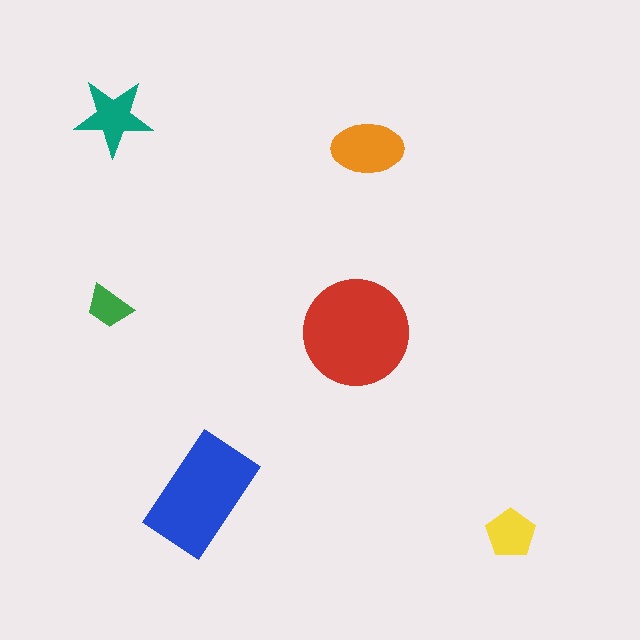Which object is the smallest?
The green trapezoid.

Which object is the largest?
The red circle.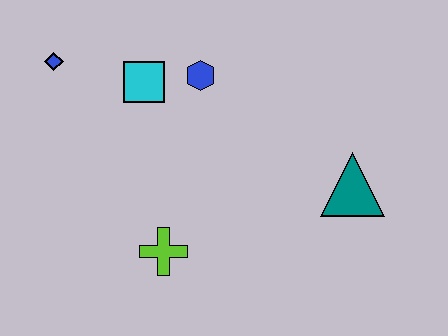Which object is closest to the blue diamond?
The cyan square is closest to the blue diamond.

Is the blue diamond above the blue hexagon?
Yes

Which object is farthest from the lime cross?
The blue diamond is farthest from the lime cross.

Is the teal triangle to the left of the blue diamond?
No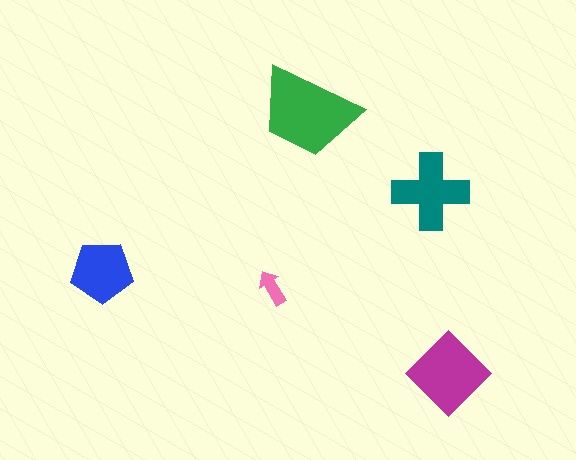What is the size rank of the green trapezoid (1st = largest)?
1st.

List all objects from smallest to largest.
The pink arrow, the blue pentagon, the teal cross, the magenta diamond, the green trapezoid.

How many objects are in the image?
There are 5 objects in the image.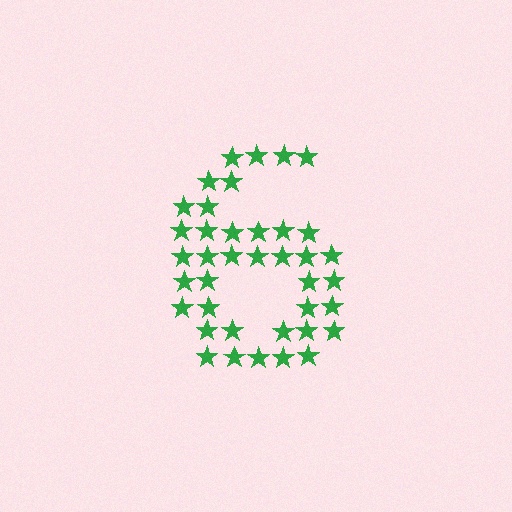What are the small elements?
The small elements are stars.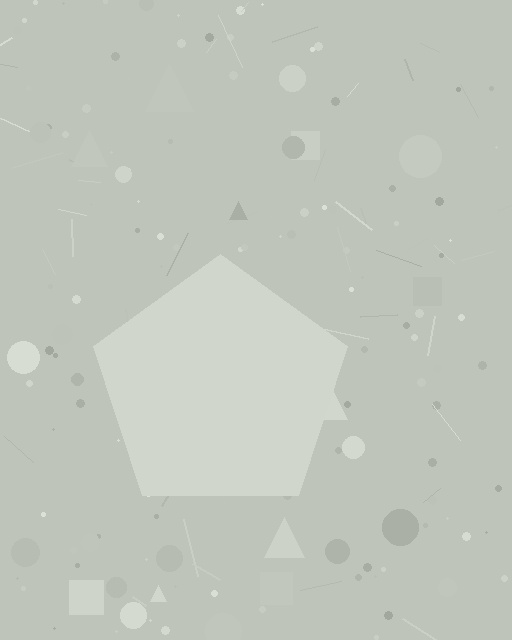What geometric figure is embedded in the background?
A pentagon is embedded in the background.